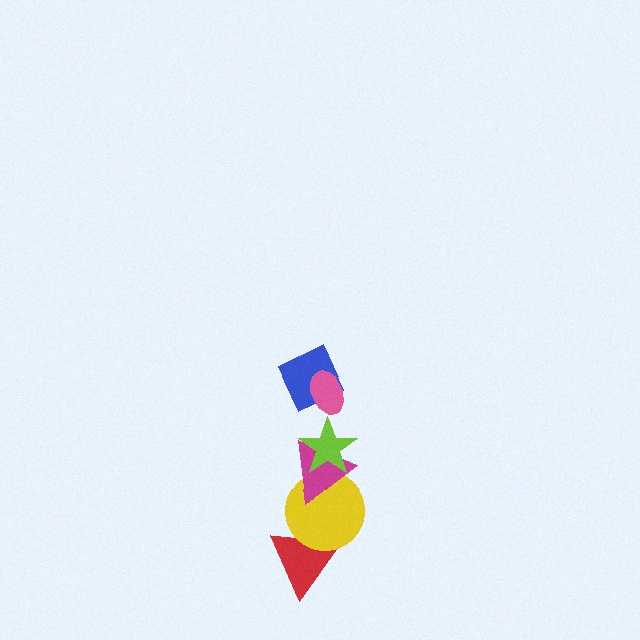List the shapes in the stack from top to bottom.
From top to bottom: the pink ellipse, the blue diamond, the lime star, the magenta triangle, the yellow circle, the red triangle.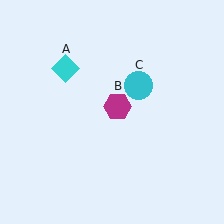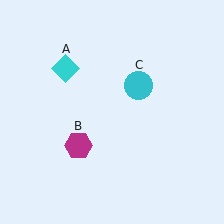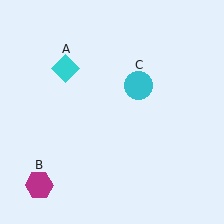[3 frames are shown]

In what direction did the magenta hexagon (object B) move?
The magenta hexagon (object B) moved down and to the left.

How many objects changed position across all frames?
1 object changed position: magenta hexagon (object B).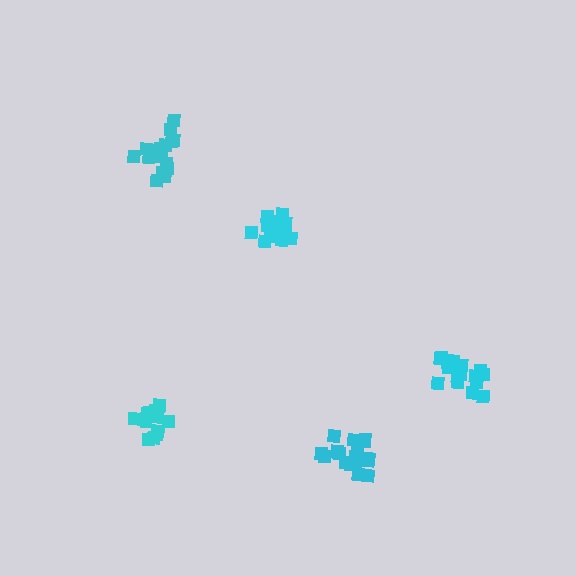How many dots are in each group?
Group 1: 16 dots, Group 2: 13 dots, Group 3: 18 dots, Group 4: 19 dots, Group 5: 17 dots (83 total).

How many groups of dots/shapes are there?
There are 5 groups.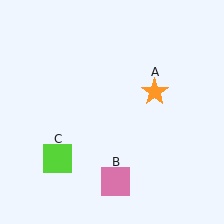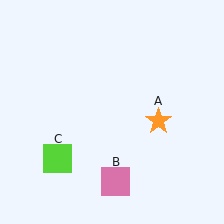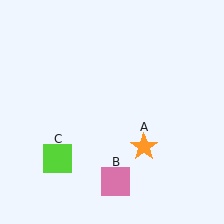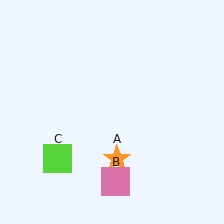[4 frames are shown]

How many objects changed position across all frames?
1 object changed position: orange star (object A).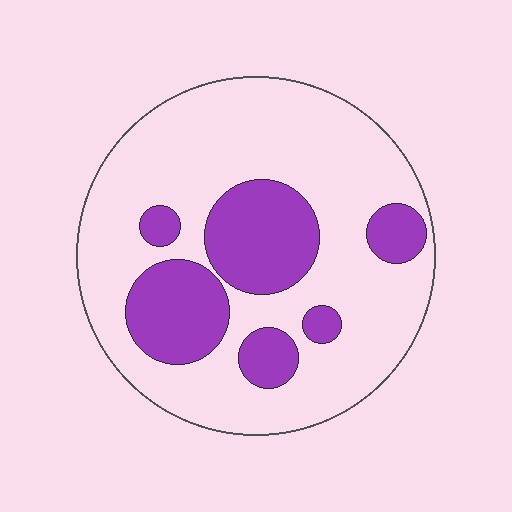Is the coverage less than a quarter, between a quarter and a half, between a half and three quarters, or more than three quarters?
Between a quarter and a half.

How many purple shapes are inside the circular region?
6.